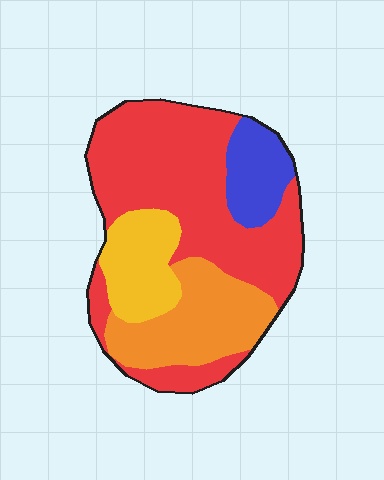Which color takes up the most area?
Red, at roughly 55%.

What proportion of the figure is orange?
Orange takes up about one fifth (1/5) of the figure.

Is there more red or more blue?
Red.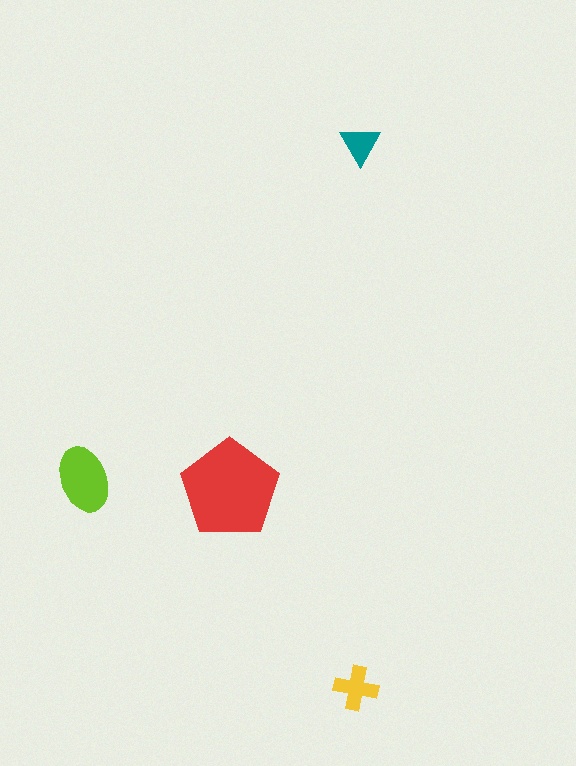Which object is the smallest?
The teal triangle.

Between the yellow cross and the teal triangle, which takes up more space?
The yellow cross.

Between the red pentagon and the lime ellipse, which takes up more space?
The red pentagon.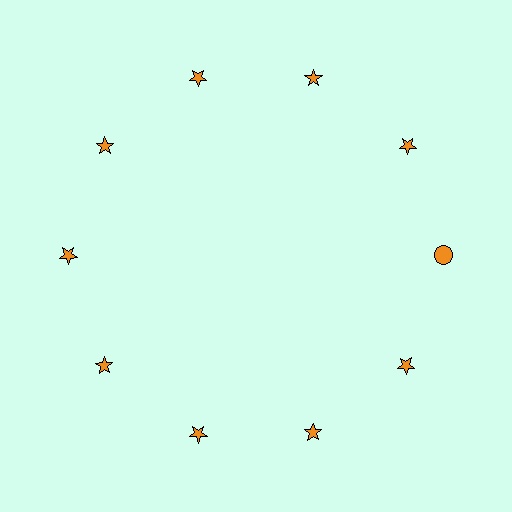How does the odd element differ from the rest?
It has a different shape: circle instead of star.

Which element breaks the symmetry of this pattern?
The orange circle at roughly the 3 o'clock position breaks the symmetry. All other shapes are orange stars.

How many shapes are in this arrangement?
There are 10 shapes arranged in a ring pattern.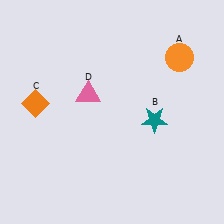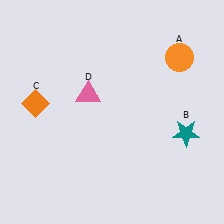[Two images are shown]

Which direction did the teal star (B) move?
The teal star (B) moved right.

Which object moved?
The teal star (B) moved right.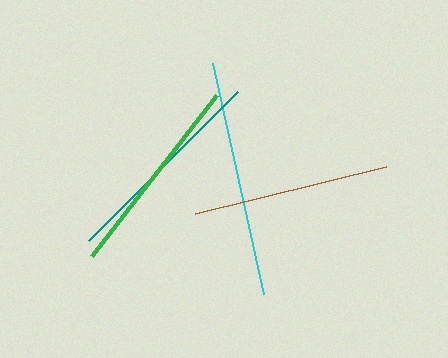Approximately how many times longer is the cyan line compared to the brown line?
The cyan line is approximately 1.2 times the length of the brown line.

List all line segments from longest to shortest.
From longest to shortest: cyan, teal, green, brown.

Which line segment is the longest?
The cyan line is the longest at approximately 236 pixels.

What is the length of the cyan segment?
The cyan segment is approximately 236 pixels long.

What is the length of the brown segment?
The brown segment is approximately 196 pixels long.